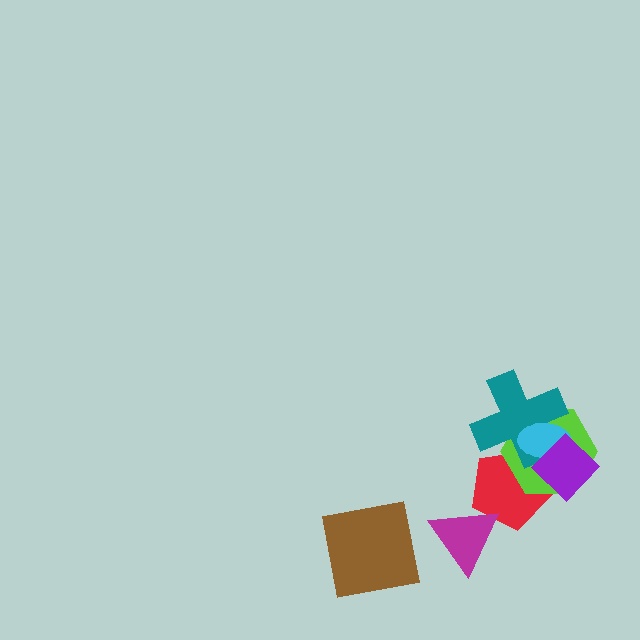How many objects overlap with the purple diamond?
4 objects overlap with the purple diamond.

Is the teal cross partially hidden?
Yes, it is partially covered by another shape.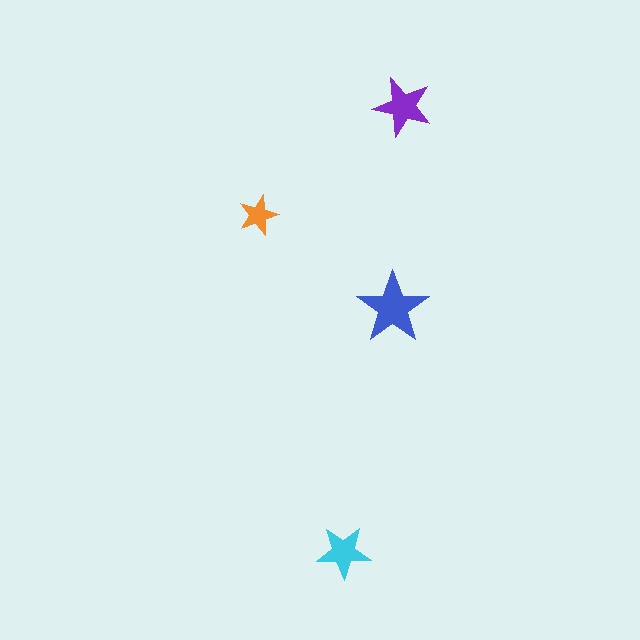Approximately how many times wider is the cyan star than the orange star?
About 1.5 times wider.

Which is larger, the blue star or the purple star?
The blue one.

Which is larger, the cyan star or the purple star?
The purple one.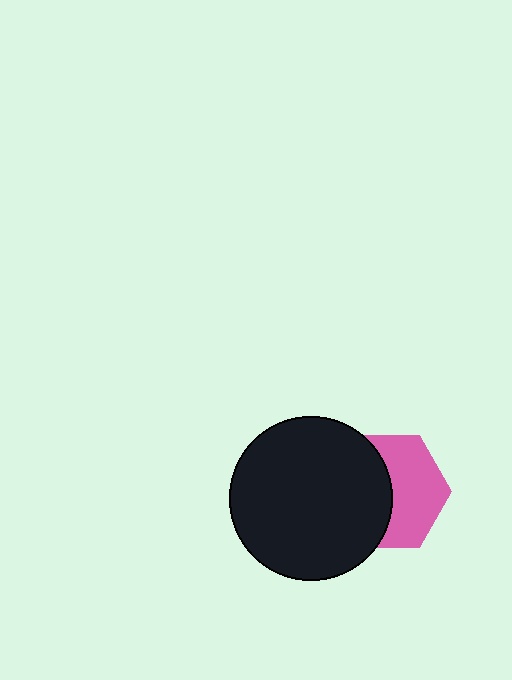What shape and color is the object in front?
The object in front is a black circle.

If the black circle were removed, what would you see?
You would see the complete pink hexagon.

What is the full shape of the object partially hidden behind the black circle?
The partially hidden object is a pink hexagon.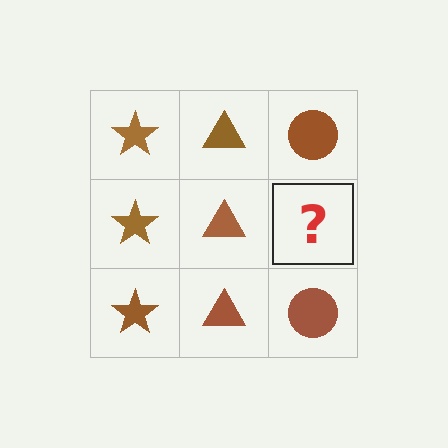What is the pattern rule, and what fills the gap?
The rule is that each column has a consistent shape. The gap should be filled with a brown circle.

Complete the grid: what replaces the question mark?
The question mark should be replaced with a brown circle.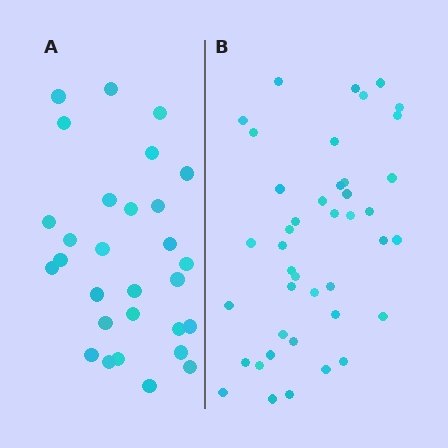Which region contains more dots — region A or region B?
Region B (the right region) has more dots.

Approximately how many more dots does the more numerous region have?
Region B has approximately 15 more dots than region A.